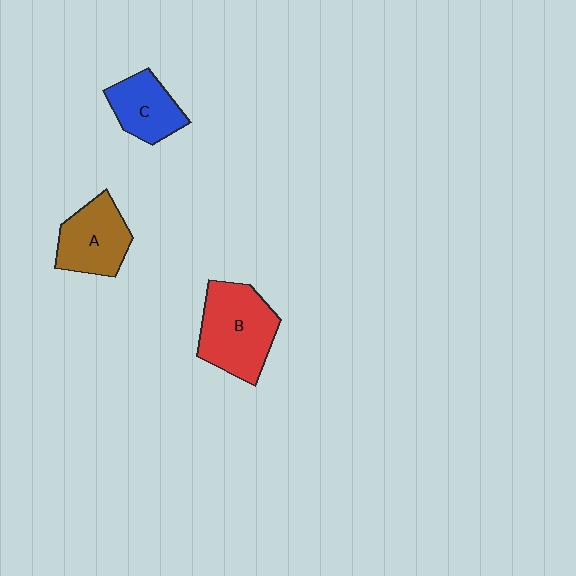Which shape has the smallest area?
Shape C (blue).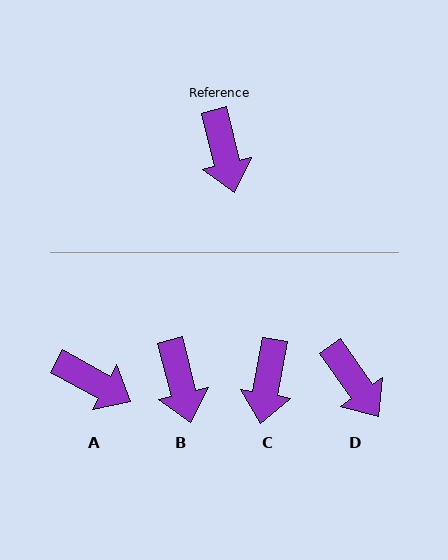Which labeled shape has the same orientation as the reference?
B.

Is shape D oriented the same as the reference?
No, it is off by about 21 degrees.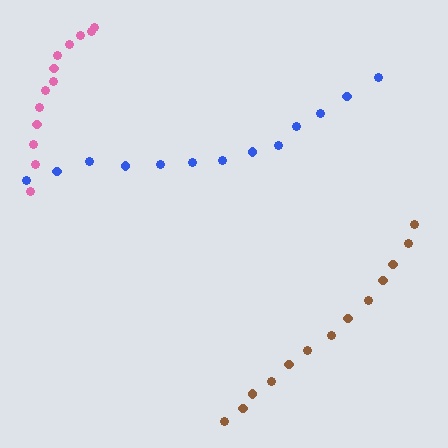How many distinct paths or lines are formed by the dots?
There are 3 distinct paths.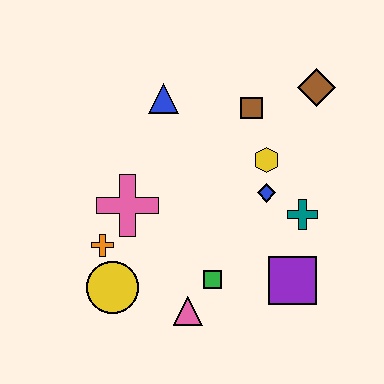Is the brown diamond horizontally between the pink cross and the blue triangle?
No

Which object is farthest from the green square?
The brown diamond is farthest from the green square.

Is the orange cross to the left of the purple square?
Yes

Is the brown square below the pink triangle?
No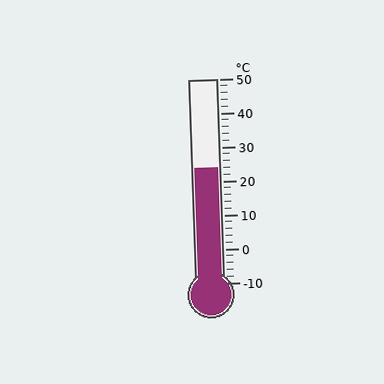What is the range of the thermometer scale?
The thermometer scale ranges from -10°C to 50°C.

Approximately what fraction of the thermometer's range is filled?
The thermometer is filled to approximately 55% of its range.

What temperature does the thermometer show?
The thermometer shows approximately 24°C.